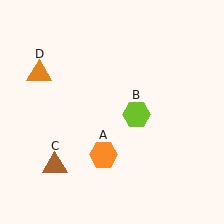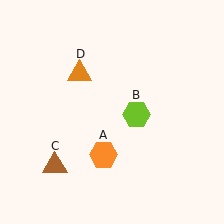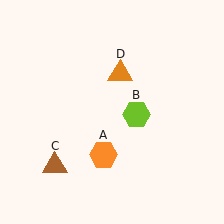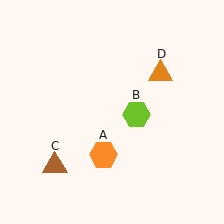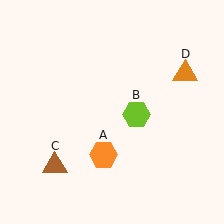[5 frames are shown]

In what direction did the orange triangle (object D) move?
The orange triangle (object D) moved right.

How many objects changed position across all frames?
1 object changed position: orange triangle (object D).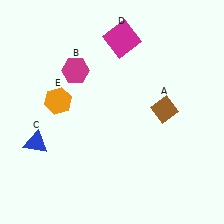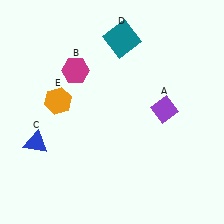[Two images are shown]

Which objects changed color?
A changed from brown to purple. D changed from magenta to teal.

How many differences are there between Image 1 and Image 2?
There are 2 differences between the two images.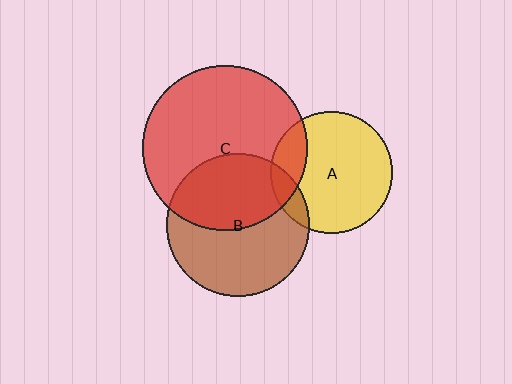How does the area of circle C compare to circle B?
Approximately 1.3 times.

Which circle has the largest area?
Circle C (red).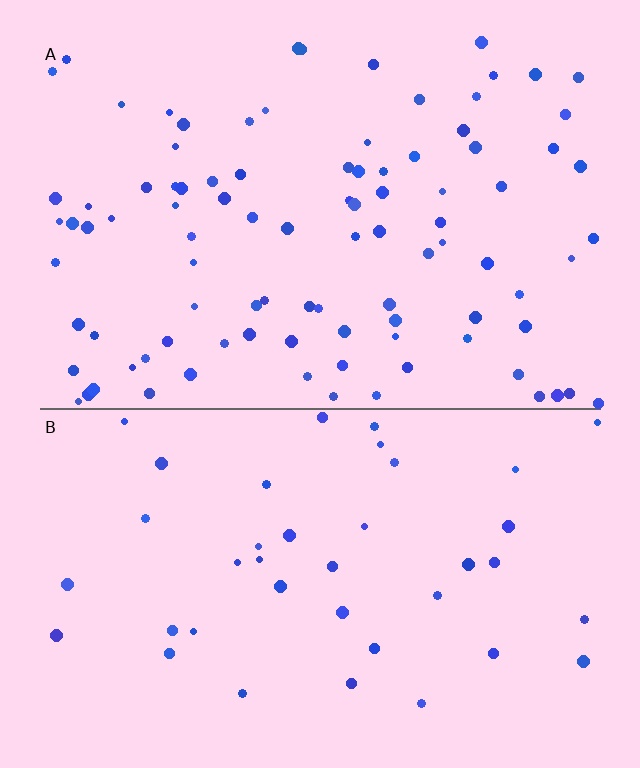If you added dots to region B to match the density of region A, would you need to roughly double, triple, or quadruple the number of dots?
Approximately double.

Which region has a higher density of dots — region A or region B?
A (the top).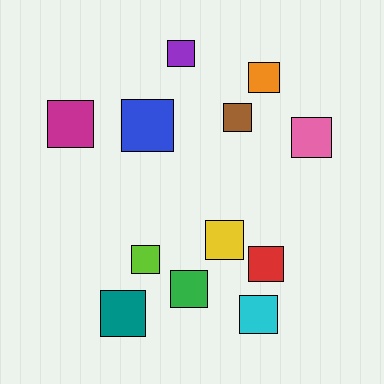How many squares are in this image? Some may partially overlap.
There are 12 squares.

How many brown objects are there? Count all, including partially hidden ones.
There is 1 brown object.